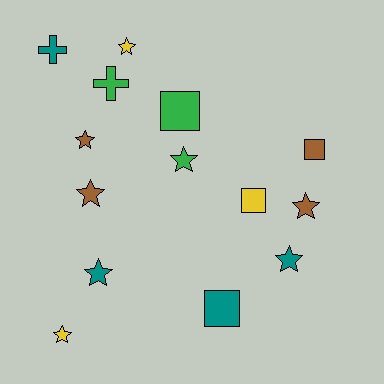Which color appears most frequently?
Brown, with 4 objects.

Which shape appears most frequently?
Star, with 8 objects.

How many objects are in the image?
There are 14 objects.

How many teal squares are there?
There is 1 teal square.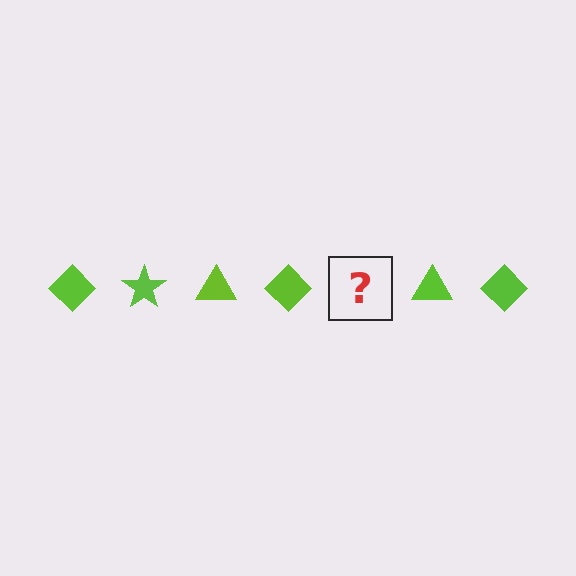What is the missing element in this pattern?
The missing element is a lime star.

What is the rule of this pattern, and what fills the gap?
The rule is that the pattern cycles through diamond, star, triangle shapes in lime. The gap should be filled with a lime star.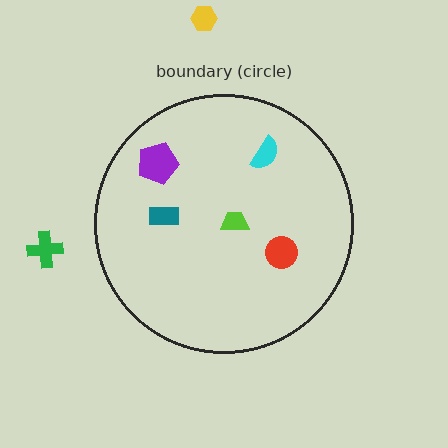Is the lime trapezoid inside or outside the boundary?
Inside.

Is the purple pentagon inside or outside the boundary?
Inside.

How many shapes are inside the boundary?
5 inside, 2 outside.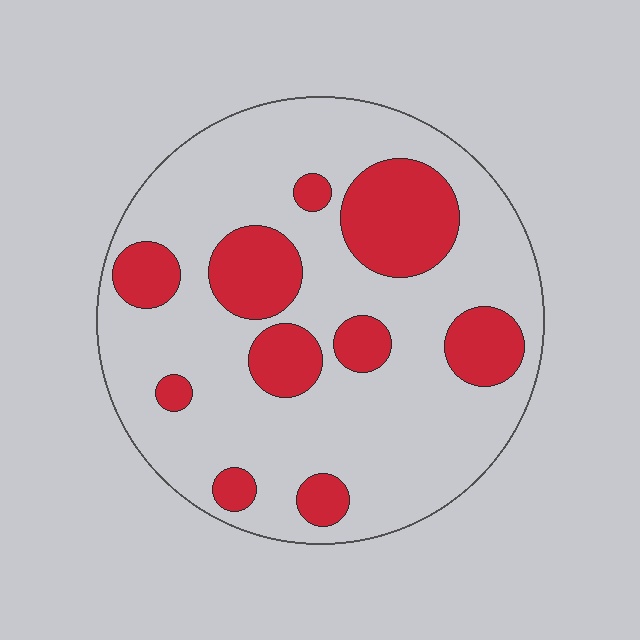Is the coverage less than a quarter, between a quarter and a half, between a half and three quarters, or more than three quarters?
Between a quarter and a half.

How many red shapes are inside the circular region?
10.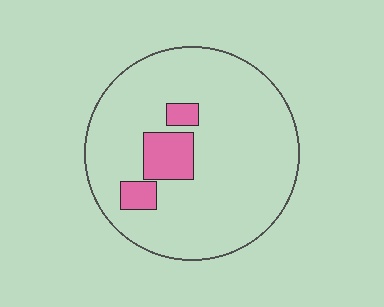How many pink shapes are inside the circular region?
3.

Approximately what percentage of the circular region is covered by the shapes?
Approximately 10%.